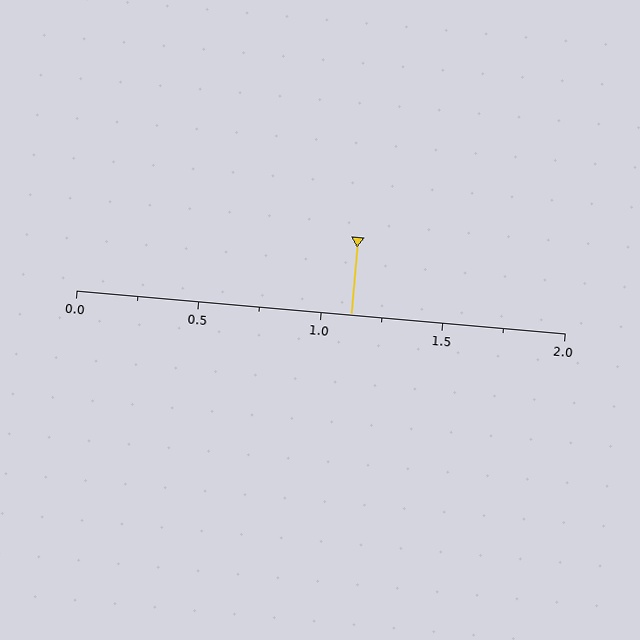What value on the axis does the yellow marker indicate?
The marker indicates approximately 1.12.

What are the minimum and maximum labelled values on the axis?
The axis runs from 0.0 to 2.0.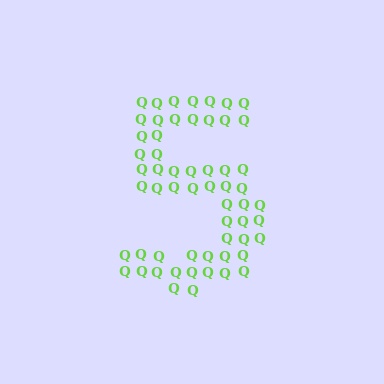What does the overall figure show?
The overall figure shows the digit 5.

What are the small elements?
The small elements are letter Q's.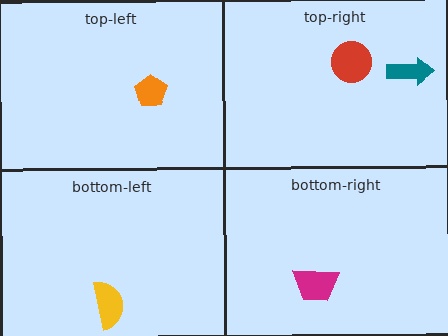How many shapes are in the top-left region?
1.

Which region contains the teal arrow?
The top-right region.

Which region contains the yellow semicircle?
The bottom-left region.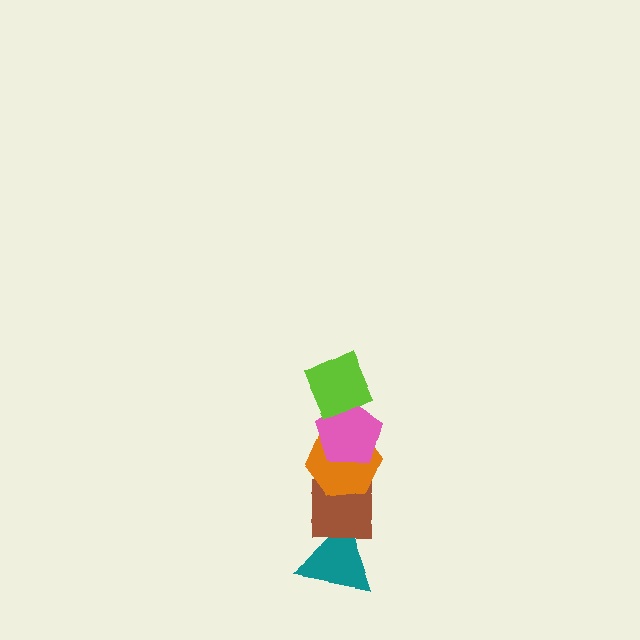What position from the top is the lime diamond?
The lime diamond is 1st from the top.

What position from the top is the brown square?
The brown square is 4th from the top.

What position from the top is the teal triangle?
The teal triangle is 5th from the top.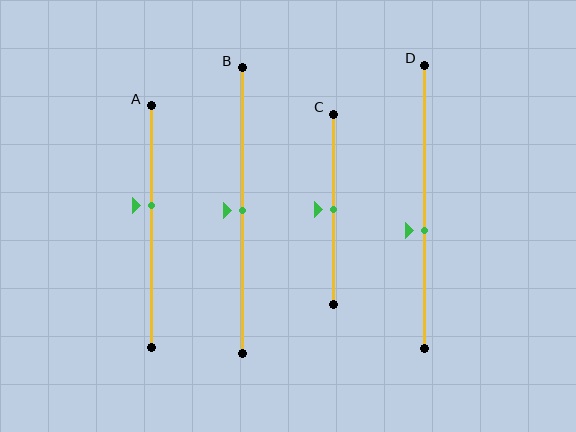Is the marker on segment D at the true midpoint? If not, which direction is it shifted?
No, the marker on segment D is shifted downward by about 8% of the segment length.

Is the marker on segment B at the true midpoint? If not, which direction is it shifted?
Yes, the marker on segment B is at the true midpoint.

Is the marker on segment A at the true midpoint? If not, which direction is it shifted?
No, the marker on segment A is shifted upward by about 9% of the segment length.